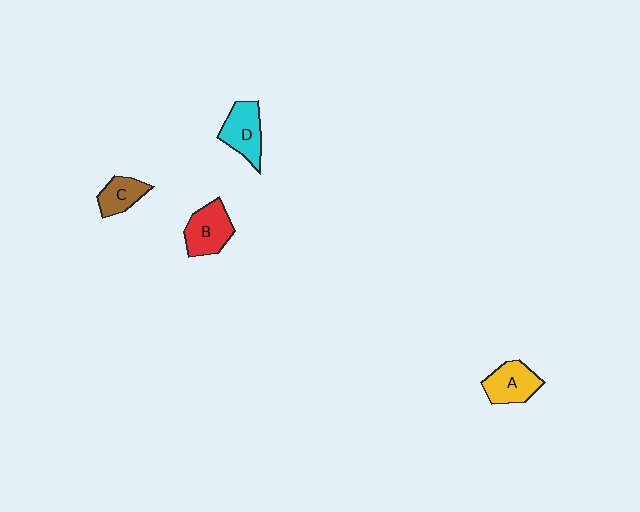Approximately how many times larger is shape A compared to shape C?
Approximately 1.3 times.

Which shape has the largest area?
Shape B (red).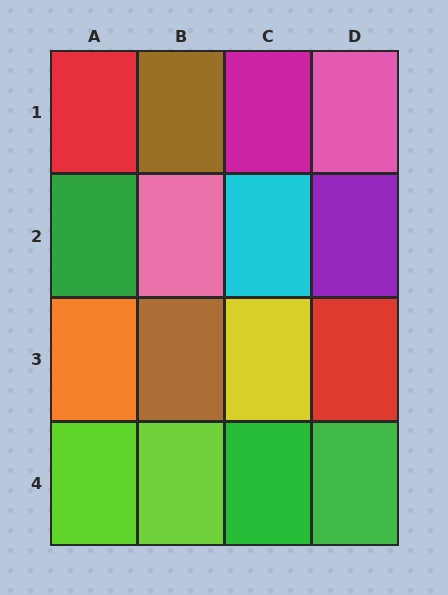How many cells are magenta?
1 cell is magenta.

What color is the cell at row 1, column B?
Brown.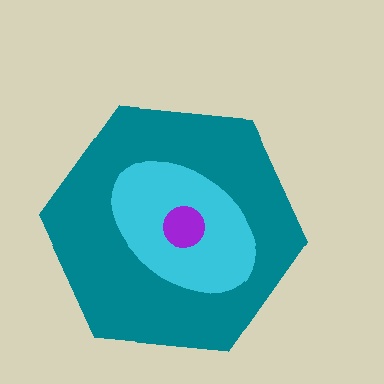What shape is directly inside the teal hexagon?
The cyan ellipse.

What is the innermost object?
The purple circle.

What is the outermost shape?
The teal hexagon.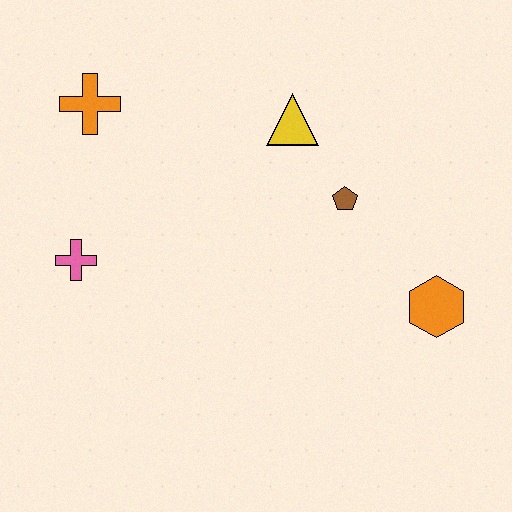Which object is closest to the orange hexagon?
The brown pentagon is closest to the orange hexagon.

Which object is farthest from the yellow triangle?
The pink cross is farthest from the yellow triangle.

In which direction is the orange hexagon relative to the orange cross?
The orange hexagon is to the right of the orange cross.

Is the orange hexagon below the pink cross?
Yes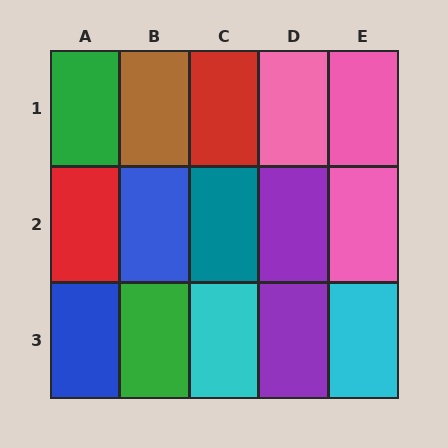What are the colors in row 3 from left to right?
Blue, green, cyan, purple, cyan.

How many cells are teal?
1 cell is teal.